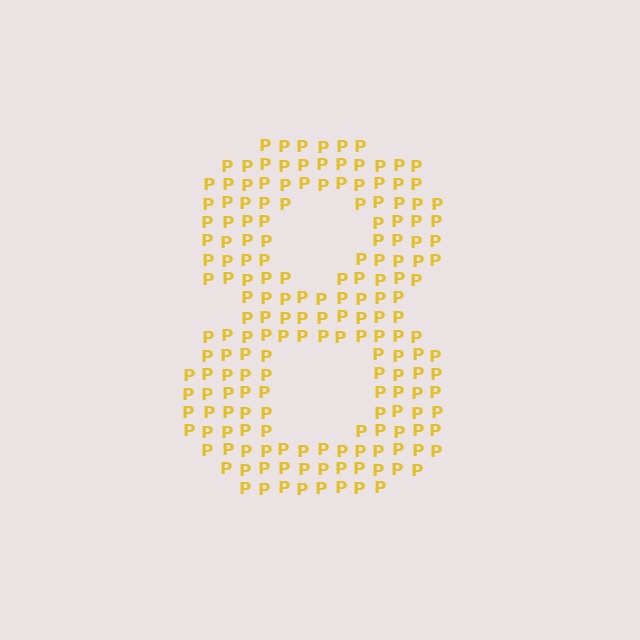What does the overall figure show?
The overall figure shows the digit 8.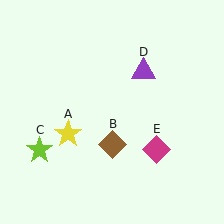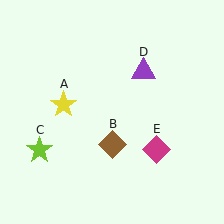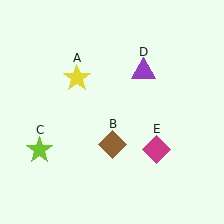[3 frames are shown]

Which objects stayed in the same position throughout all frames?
Brown diamond (object B) and lime star (object C) and purple triangle (object D) and magenta diamond (object E) remained stationary.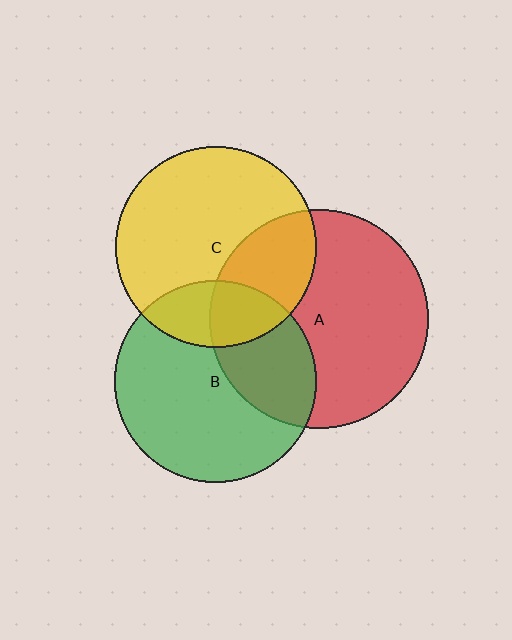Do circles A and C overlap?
Yes.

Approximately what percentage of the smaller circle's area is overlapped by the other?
Approximately 30%.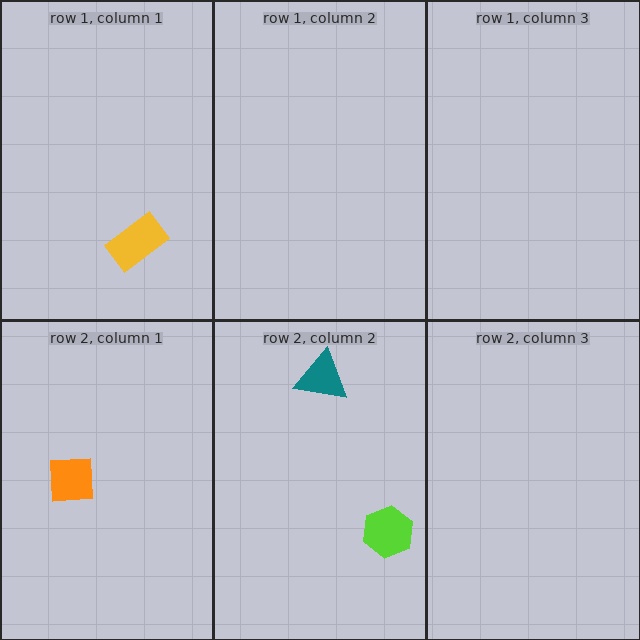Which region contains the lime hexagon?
The row 2, column 2 region.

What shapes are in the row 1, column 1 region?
The yellow rectangle.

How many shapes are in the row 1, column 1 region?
1.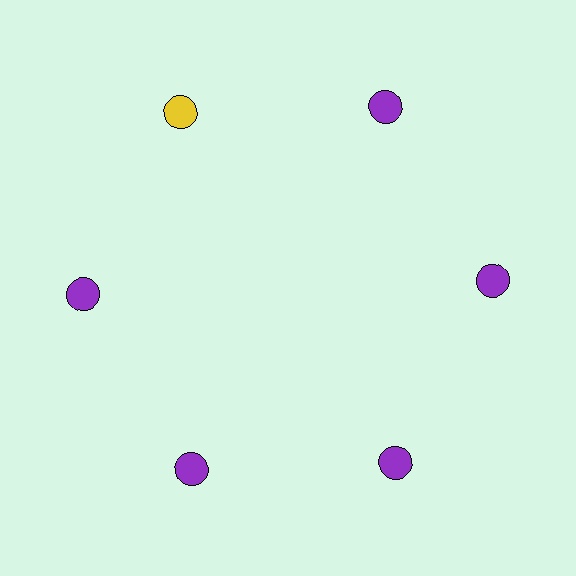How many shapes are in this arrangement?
There are 6 shapes arranged in a ring pattern.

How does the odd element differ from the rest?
It has a different color: yellow instead of purple.